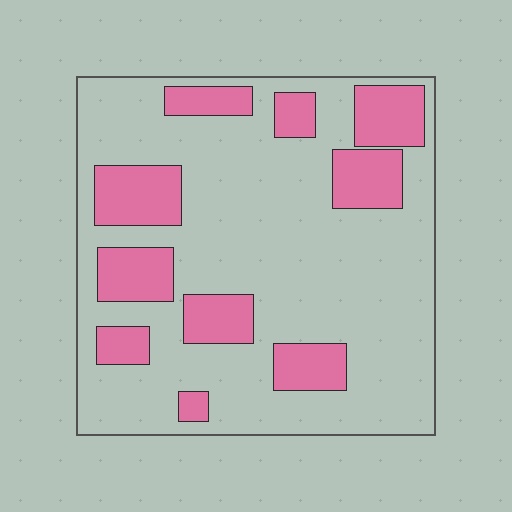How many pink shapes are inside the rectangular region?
10.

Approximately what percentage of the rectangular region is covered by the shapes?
Approximately 25%.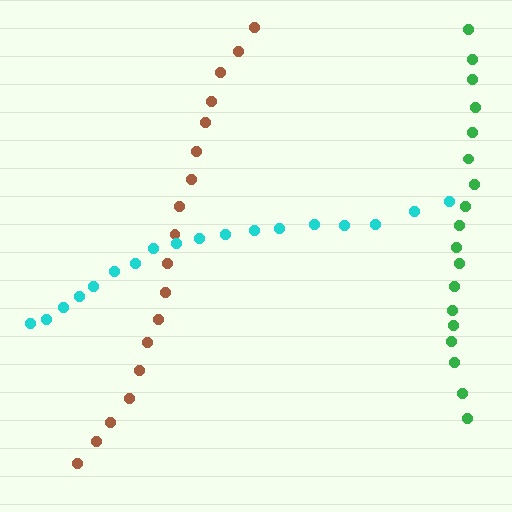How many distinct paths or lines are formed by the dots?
There are 3 distinct paths.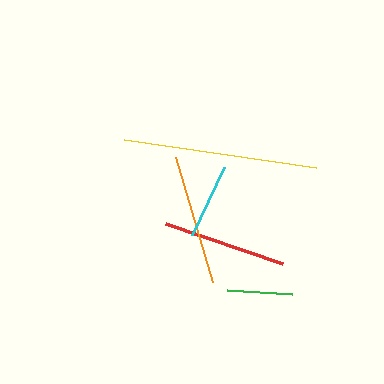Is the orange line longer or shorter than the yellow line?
The yellow line is longer than the orange line.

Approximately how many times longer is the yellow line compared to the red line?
The yellow line is approximately 1.6 times the length of the red line.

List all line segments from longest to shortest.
From longest to shortest: yellow, orange, red, cyan, green.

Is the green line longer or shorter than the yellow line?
The yellow line is longer than the green line.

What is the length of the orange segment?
The orange segment is approximately 130 pixels long.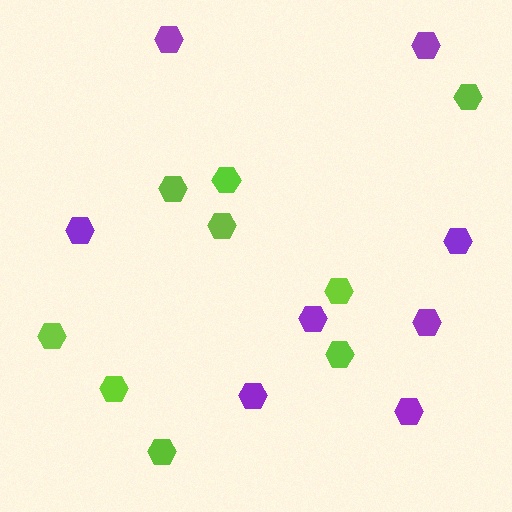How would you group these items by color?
There are 2 groups: one group of lime hexagons (9) and one group of purple hexagons (8).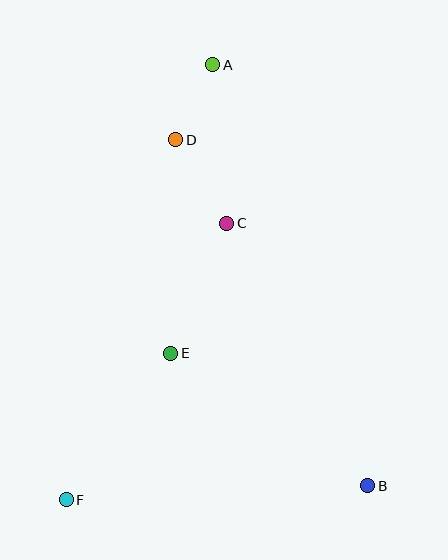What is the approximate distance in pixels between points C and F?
The distance between C and F is approximately 320 pixels.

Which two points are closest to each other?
Points A and D are closest to each other.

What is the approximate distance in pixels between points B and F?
The distance between B and F is approximately 302 pixels.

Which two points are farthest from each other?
Points A and F are farthest from each other.